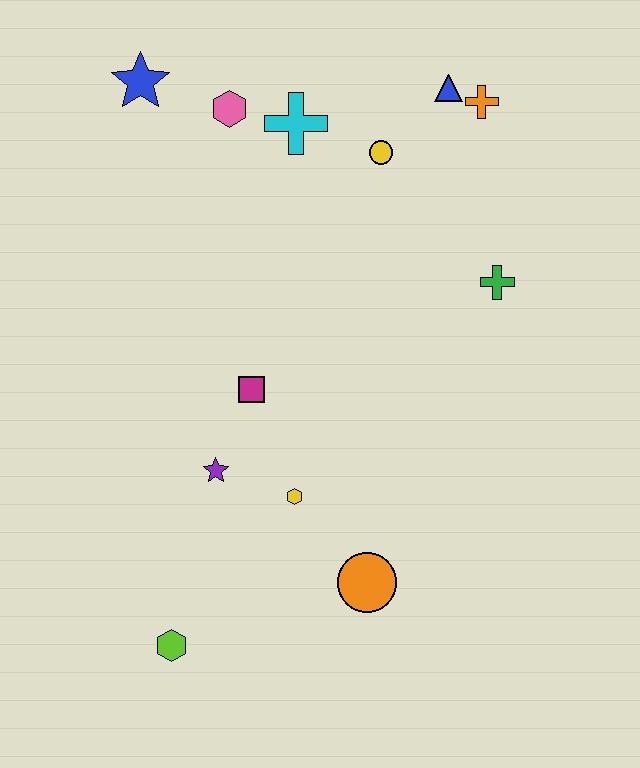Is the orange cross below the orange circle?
No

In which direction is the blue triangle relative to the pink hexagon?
The blue triangle is to the right of the pink hexagon.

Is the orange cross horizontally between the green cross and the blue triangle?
Yes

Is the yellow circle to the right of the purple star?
Yes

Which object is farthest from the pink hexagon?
The lime hexagon is farthest from the pink hexagon.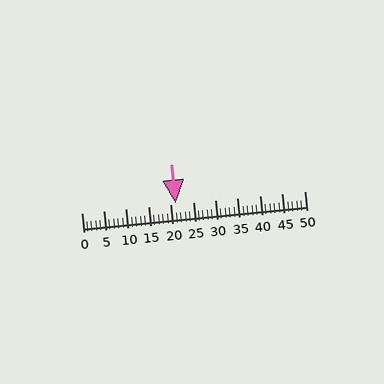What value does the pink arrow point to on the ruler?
The pink arrow points to approximately 21.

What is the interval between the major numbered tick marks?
The major tick marks are spaced 5 units apart.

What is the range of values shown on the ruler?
The ruler shows values from 0 to 50.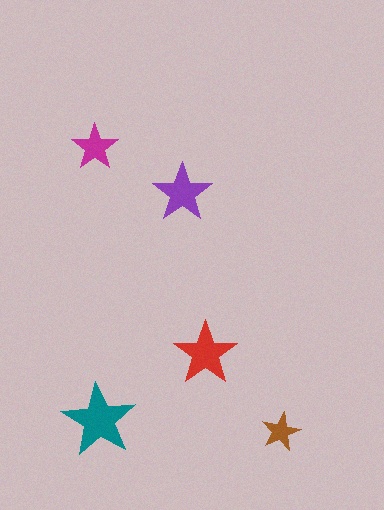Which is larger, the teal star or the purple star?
The teal one.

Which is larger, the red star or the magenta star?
The red one.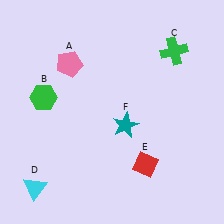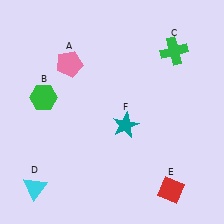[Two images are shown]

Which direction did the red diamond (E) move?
The red diamond (E) moved right.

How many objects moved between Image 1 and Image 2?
1 object moved between the two images.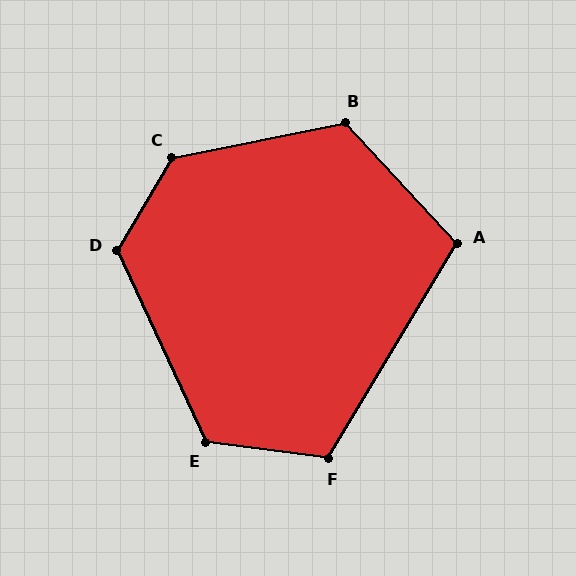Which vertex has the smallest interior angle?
A, at approximately 106 degrees.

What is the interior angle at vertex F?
Approximately 114 degrees (obtuse).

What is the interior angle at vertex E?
Approximately 122 degrees (obtuse).